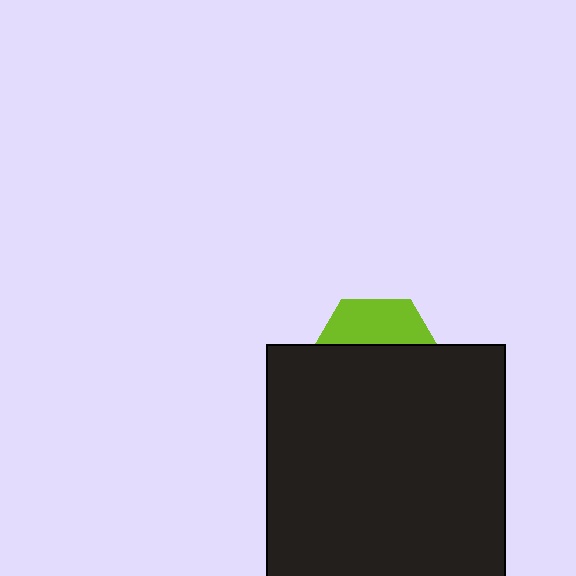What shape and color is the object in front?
The object in front is a black rectangle.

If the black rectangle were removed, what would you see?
You would see the complete lime hexagon.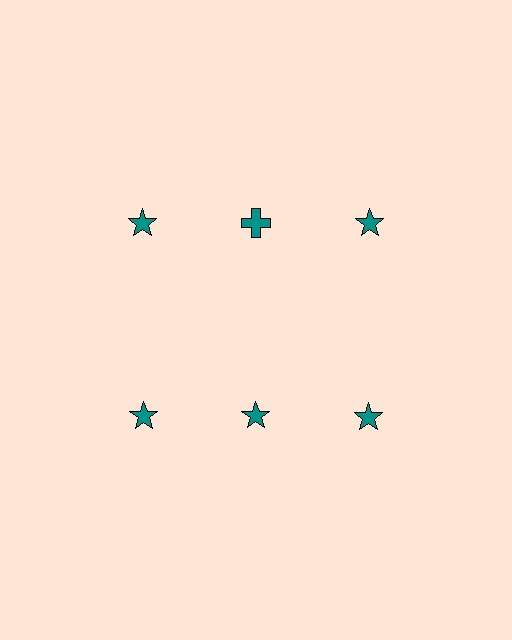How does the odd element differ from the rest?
It has a different shape: cross instead of star.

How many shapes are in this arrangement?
There are 6 shapes arranged in a grid pattern.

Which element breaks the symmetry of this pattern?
The teal cross in the top row, second from left column breaks the symmetry. All other shapes are teal stars.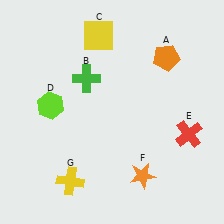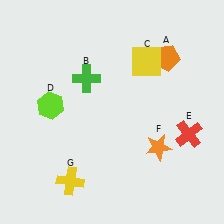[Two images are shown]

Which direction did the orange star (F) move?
The orange star (F) moved up.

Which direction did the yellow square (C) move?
The yellow square (C) moved right.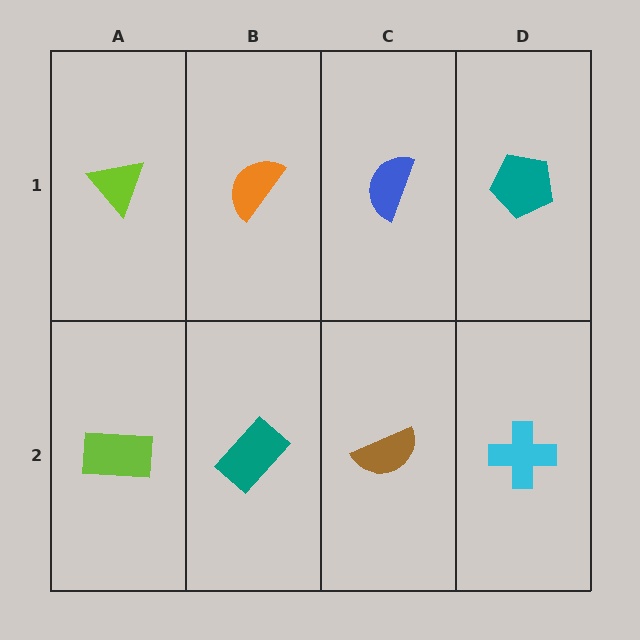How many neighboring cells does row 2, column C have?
3.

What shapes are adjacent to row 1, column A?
A lime rectangle (row 2, column A), an orange semicircle (row 1, column B).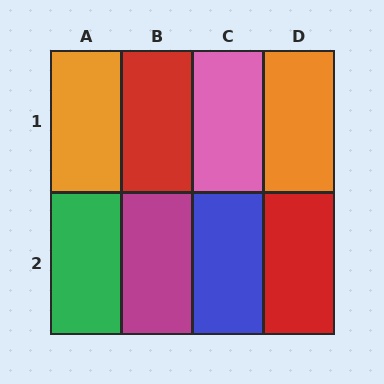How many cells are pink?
1 cell is pink.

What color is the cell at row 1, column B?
Red.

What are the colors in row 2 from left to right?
Green, magenta, blue, red.